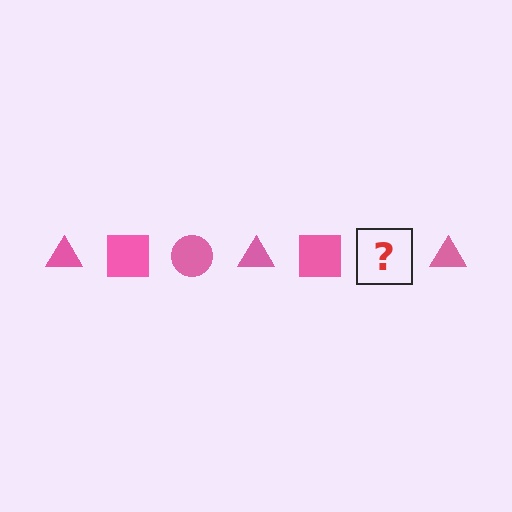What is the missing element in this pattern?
The missing element is a pink circle.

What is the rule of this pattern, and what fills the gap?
The rule is that the pattern cycles through triangle, square, circle shapes in pink. The gap should be filled with a pink circle.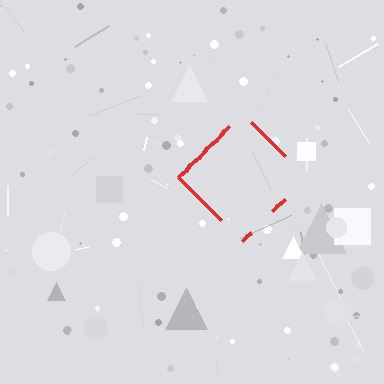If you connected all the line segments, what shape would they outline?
They would outline a diamond.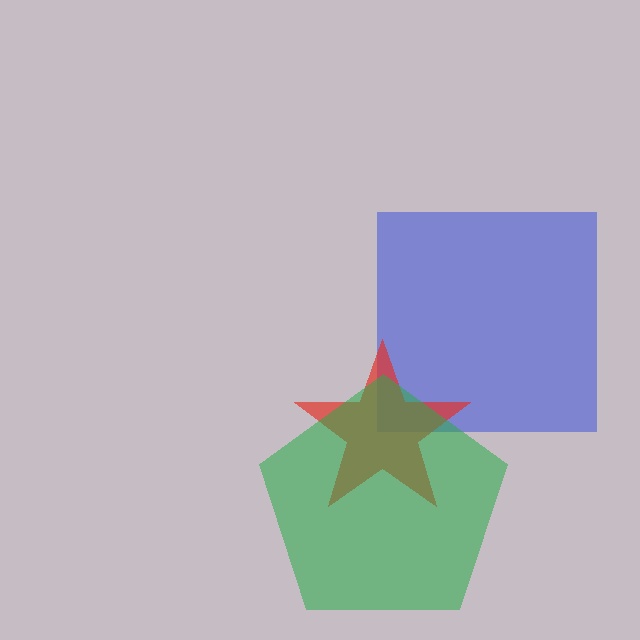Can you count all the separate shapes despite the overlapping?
Yes, there are 3 separate shapes.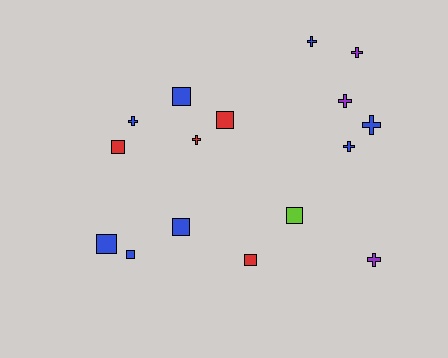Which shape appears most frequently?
Square, with 8 objects.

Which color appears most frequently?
Blue, with 8 objects.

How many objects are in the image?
There are 16 objects.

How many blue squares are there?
There are 4 blue squares.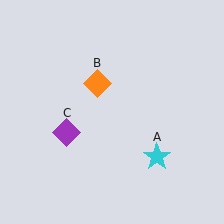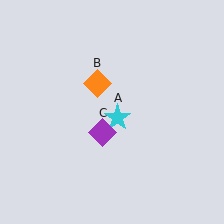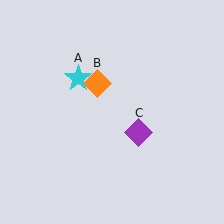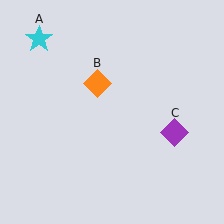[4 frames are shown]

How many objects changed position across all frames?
2 objects changed position: cyan star (object A), purple diamond (object C).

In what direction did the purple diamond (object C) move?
The purple diamond (object C) moved right.